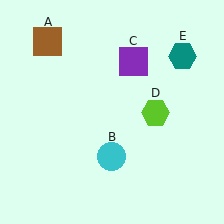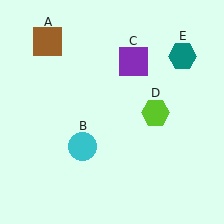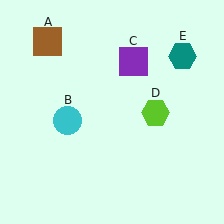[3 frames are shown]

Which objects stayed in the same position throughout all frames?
Brown square (object A) and purple square (object C) and lime hexagon (object D) and teal hexagon (object E) remained stationary.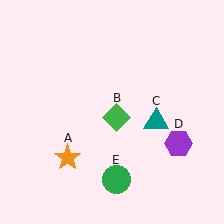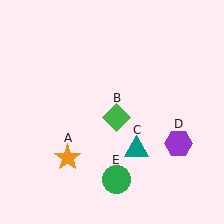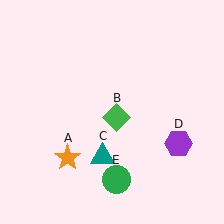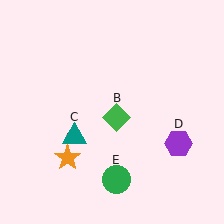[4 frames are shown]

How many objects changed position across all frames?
1 object changed position: teal triangle (object C).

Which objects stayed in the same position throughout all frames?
Orange star (object A) and green diamond (object B) and purple hexagon (object D) and green circle (object E) remained stationary.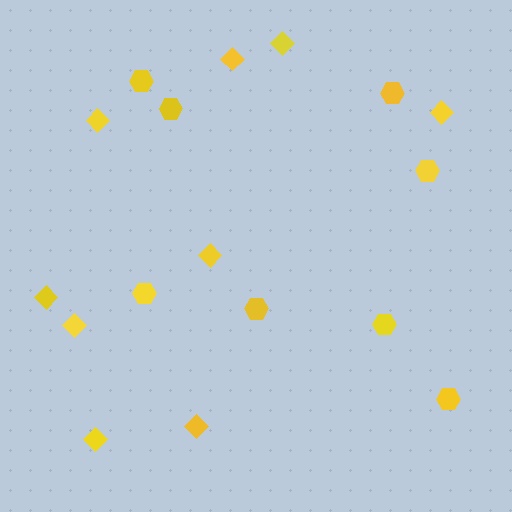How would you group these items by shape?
There are 2 groups: one group of hexagons (8) and one group of diamonds (9).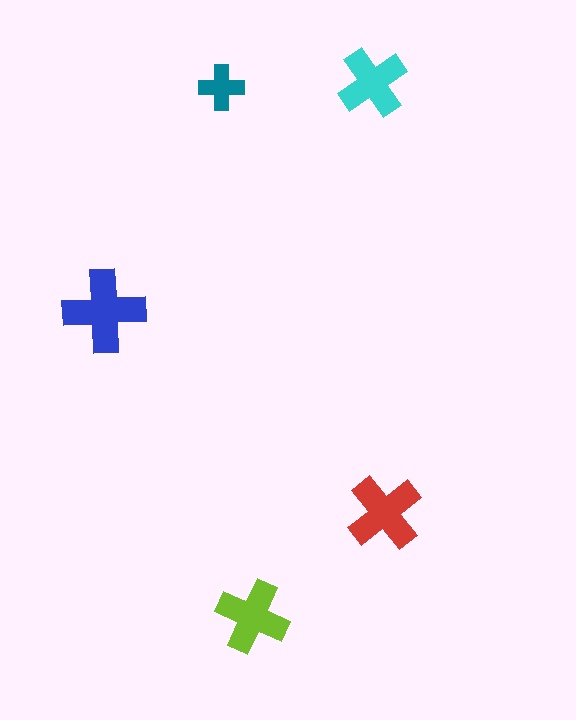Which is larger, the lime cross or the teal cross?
The lime one.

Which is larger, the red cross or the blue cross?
The blue one.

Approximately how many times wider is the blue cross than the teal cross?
About 2 times wider.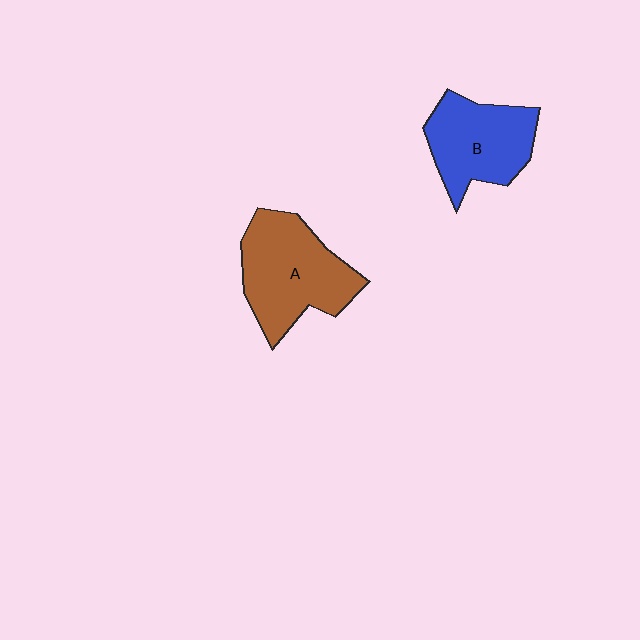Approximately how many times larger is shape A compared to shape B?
Approximately 1.2 times.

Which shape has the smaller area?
Shape B (blue).